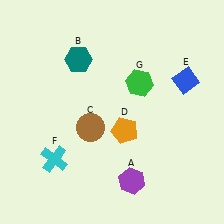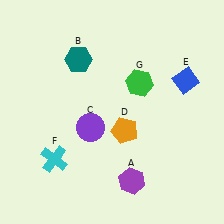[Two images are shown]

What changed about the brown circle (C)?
In Image 1, C is brown. In Image 2, it changed to purple.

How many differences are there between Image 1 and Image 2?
There is 1 difference between the two images.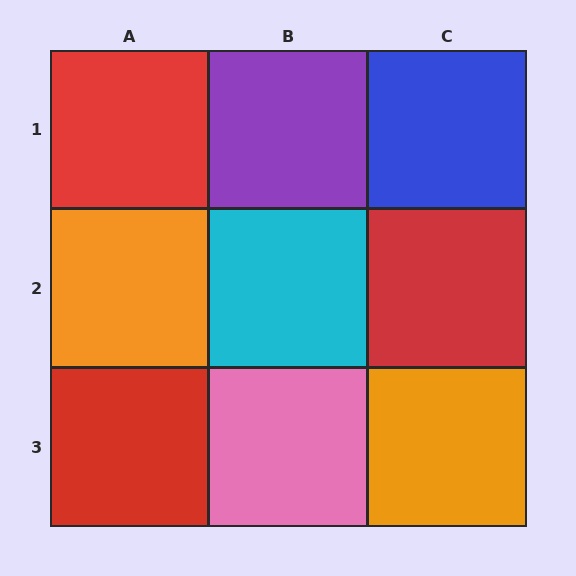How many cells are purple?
1 cell is purple.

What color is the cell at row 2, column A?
Orange.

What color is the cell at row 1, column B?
Purple.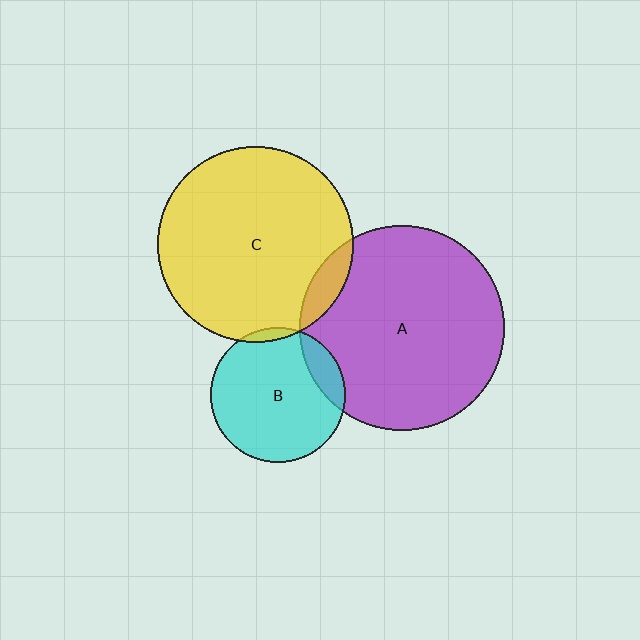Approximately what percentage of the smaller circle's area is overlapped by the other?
Approximately 10%.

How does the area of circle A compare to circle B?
Approximately 2.3 times.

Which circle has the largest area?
Circle A (purple).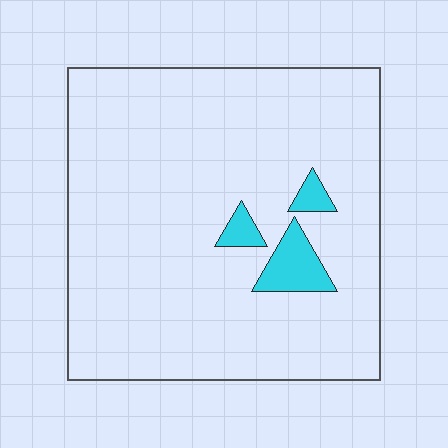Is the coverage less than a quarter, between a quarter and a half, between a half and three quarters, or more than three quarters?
Less than a quarter.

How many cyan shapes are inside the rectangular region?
3.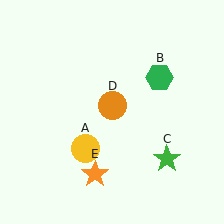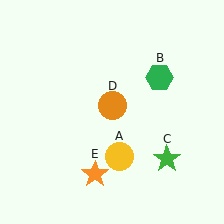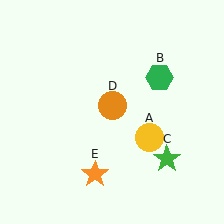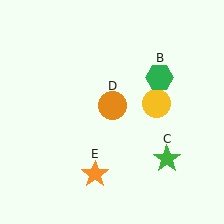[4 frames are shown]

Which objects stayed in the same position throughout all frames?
Green hexagon (object B) and green star (object C) and orange circle (object D) and orange star (object E) remained stationary.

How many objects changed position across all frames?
1 object changed position: yellow circle (object A).